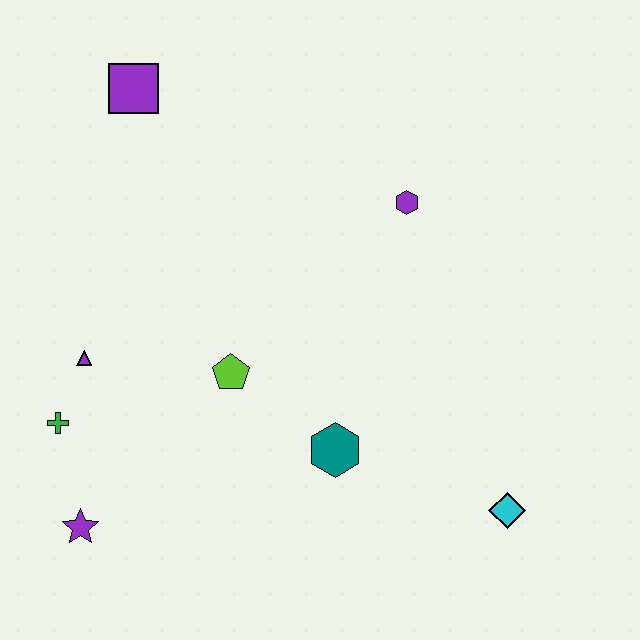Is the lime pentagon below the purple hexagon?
Yes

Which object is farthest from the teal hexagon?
The purple square is farthest from the teal hexagon.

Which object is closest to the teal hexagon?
The lime pentagon is closest to the teal hexagon.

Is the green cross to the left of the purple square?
Yes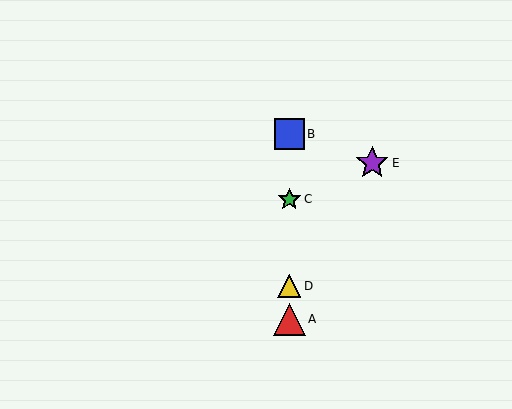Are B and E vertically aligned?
No, B is at x≈289 and E is at x≈372.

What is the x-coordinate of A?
Object A is at x≈289.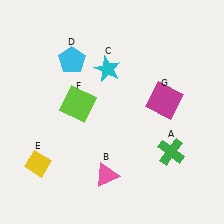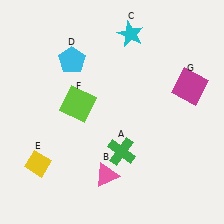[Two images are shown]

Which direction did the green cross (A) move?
The green cross (A) moved left.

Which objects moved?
The objects that moved are: the green cross (A), the cyan star (C), the magenta square (G).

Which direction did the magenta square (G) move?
The magenta square (G) moved right.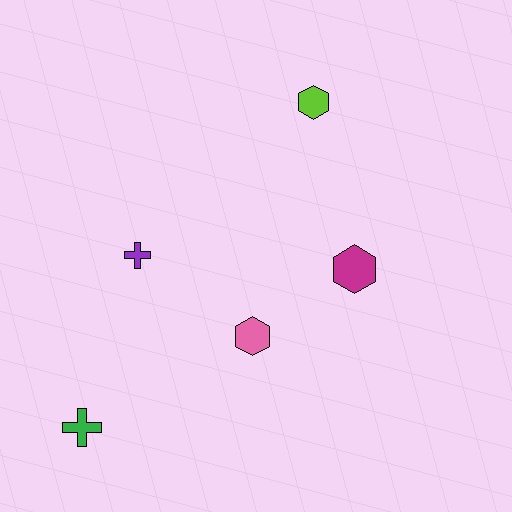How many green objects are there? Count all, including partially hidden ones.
There is 1 green object.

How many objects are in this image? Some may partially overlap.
There are 5 objects.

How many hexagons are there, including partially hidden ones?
There are 3 hexagons.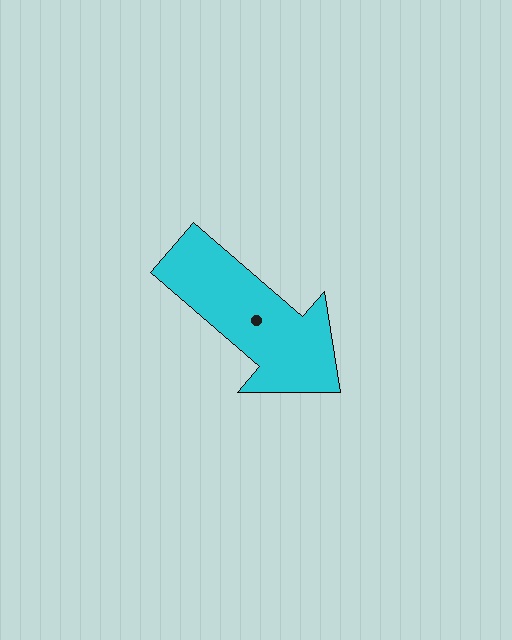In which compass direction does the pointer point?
Southeast.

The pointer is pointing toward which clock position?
Roughly 4 o'clock.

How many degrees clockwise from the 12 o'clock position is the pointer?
Approximately 131 degrees.